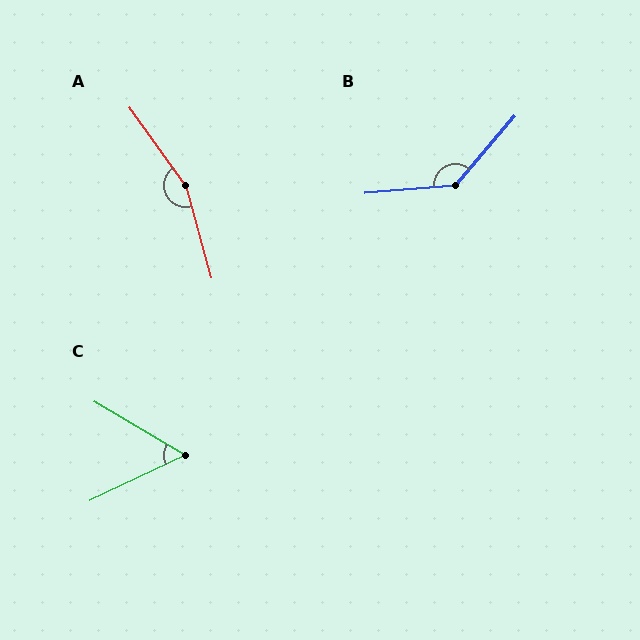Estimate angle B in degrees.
Approximately 135 degrees.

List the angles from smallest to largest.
C (56°), B (135°), A (159°).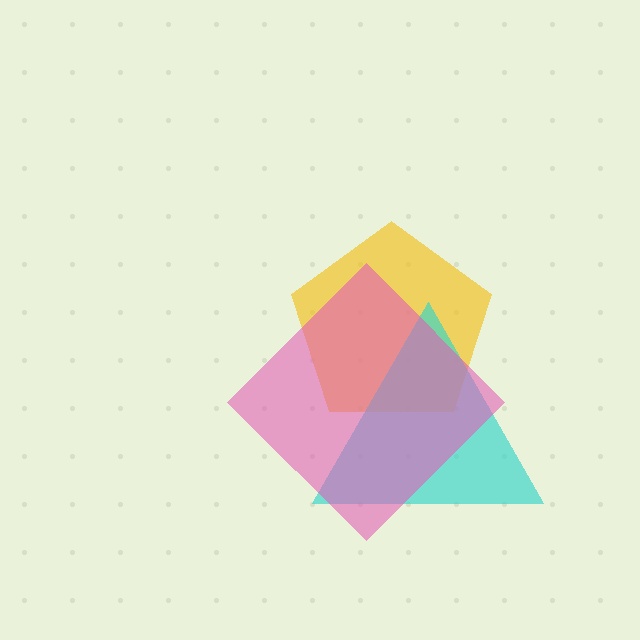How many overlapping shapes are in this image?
There are 3 overlapping shapes in the image.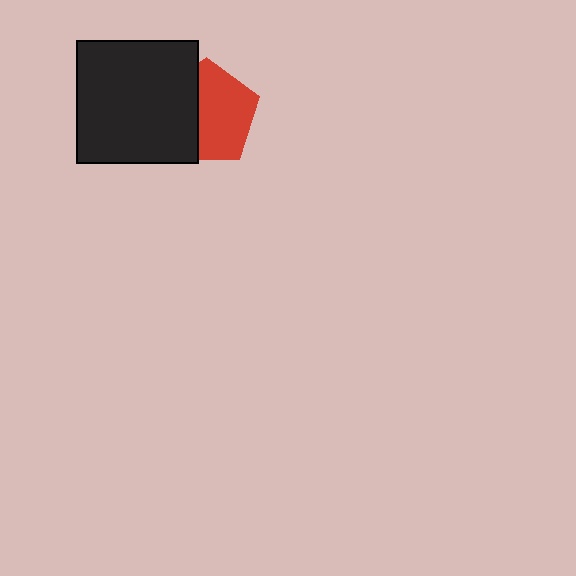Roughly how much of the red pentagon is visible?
About half of it is visible (roughly 59%).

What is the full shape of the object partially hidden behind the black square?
The partially hidden object is a red pentagon.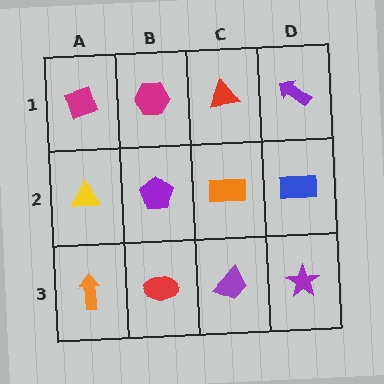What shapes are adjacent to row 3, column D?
A blue rectangle (row 2, column D), a purple trapezoid (row 3, column C).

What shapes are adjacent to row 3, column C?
An orange rectangle (row 2, column C), a red ellipse (row 3, column B), a purple star (row 3, column D).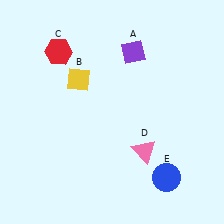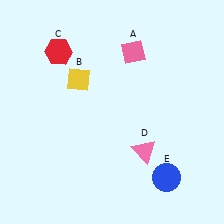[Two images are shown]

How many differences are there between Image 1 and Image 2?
There is 1 difference between the two images.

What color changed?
The diamond (A) changed from purple in Image 1 to pink in Image 2.